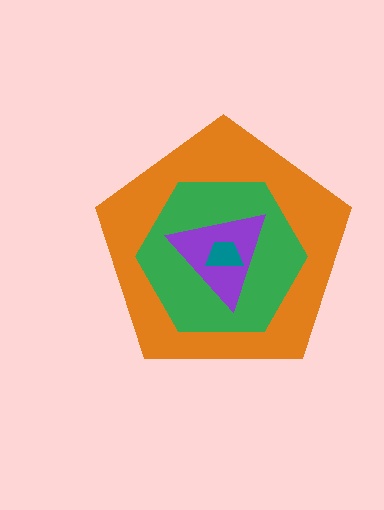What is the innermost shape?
The teal trapezoid.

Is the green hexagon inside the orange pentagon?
Yes.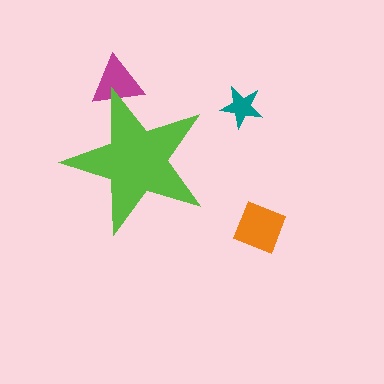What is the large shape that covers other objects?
A lime star.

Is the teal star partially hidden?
No, the teal star is fully visible.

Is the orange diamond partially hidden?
No, the orange diamond is fully visible.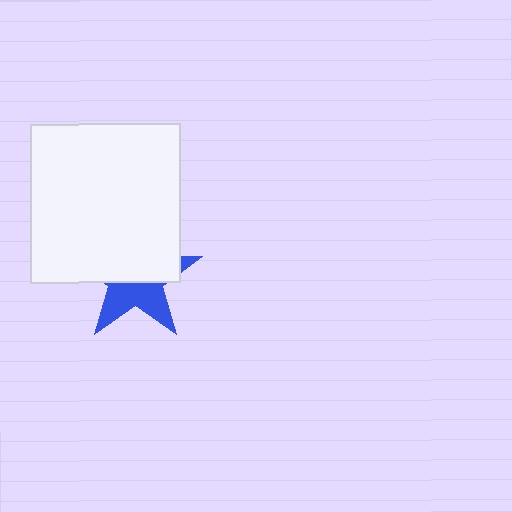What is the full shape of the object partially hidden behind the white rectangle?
The partially hidden object is a blue star.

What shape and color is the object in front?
The object in front is a white rectangle.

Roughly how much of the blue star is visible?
A small part of it is visible (roughly 42%).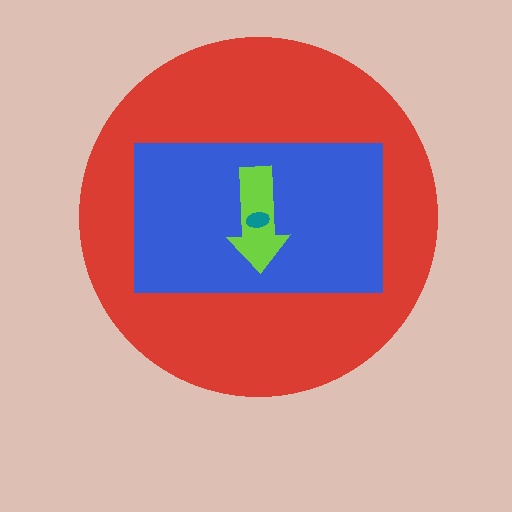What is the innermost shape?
The teal ellipse.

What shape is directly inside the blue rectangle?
The lime arrow.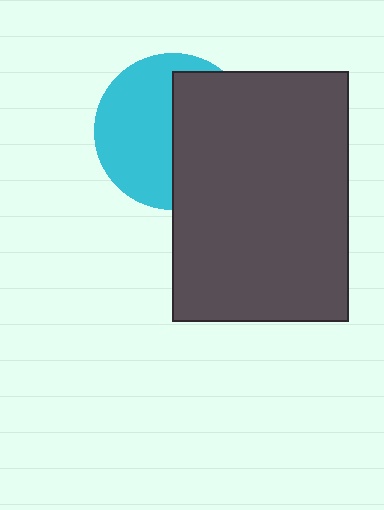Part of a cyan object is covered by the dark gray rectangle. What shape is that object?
It is a circle.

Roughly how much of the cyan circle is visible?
About half of it is visible (roughly 52%).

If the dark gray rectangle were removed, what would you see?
You would see the complete cyan circle.